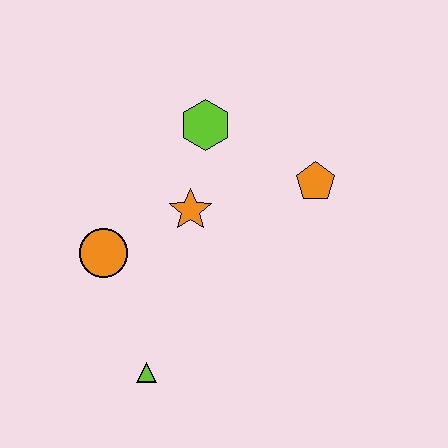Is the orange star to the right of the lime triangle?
Yes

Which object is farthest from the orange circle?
The orange pentagon is farthest from the orange circle.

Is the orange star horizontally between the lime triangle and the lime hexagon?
Yes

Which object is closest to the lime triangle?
The orange circle is closest to the lime triangle.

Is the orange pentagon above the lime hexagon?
No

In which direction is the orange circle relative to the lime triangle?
The orange circle is above the lime triangle.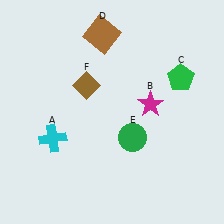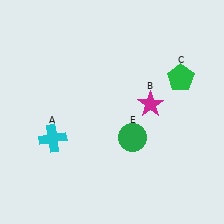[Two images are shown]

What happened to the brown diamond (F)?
The brown diamond (F) was removed in Image 2. It was in the top-left area of Image 1.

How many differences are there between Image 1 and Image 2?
There are 2 differences between the two images.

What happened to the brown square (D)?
The brown square (D) was removed in Image 2. It was in the top-left area of Image 1.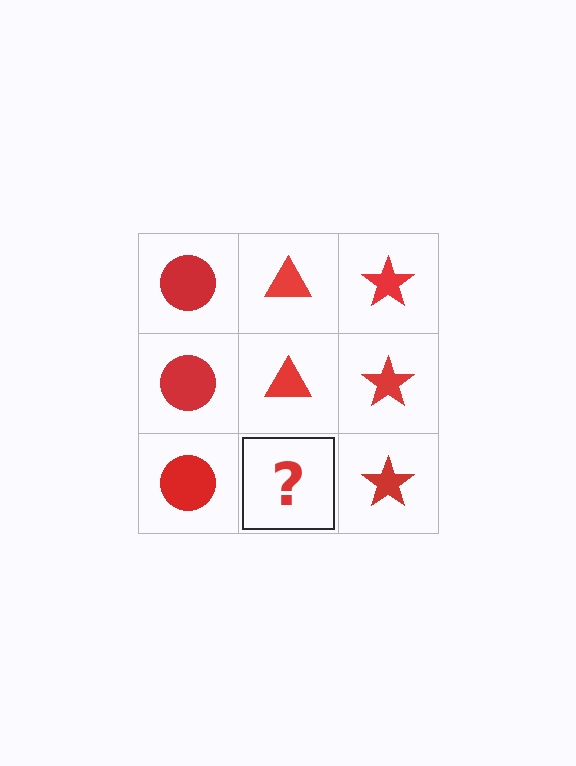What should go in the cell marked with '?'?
The missing cell should contain a red triangle.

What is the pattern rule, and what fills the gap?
The rule is that each column has a consistent shape. The gap should be filled with a red triangle.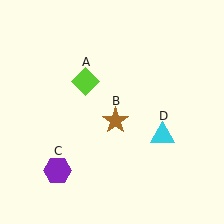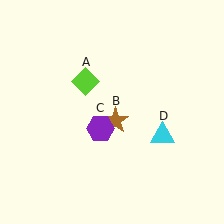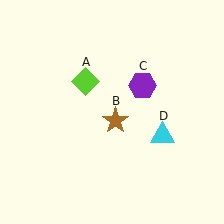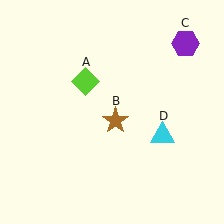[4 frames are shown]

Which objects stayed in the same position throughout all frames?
Lime diamond (object A) and brown star (object B) and cyan triangle (object D) remained stationary.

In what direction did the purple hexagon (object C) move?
The purple hexagon (object C) moved up and to the right.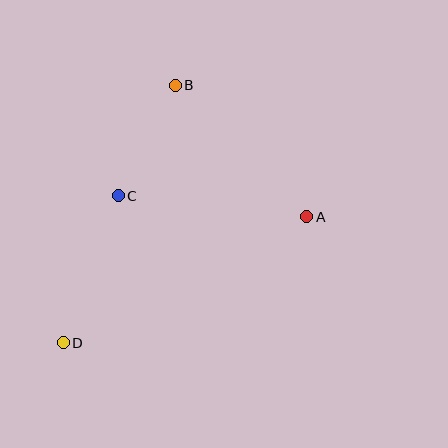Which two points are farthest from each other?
Points B and D are farthest from each other.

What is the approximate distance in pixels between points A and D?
The distance between A and D is approximately 275 pixels.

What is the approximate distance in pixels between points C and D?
The distance between C and D is approximately 157 pixels.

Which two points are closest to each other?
Points B and C are closest to each other.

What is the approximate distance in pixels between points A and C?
The distance between A and C is approximately 190 pixels.